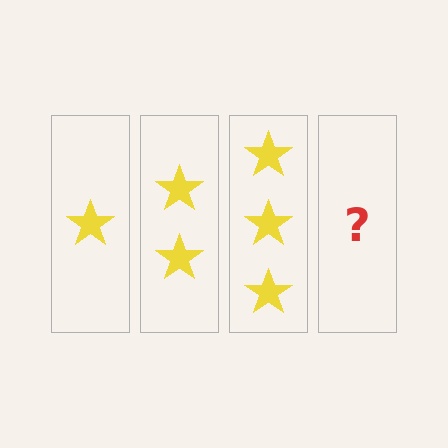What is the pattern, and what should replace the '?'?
The pattern is that each step adds one more star. The '?' should be 4 stars.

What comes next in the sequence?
The next element should be 4 stars.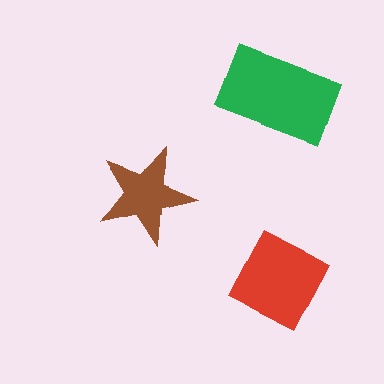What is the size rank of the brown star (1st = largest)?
3rd.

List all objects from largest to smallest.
The green rectangle, the red diamond, the brown star.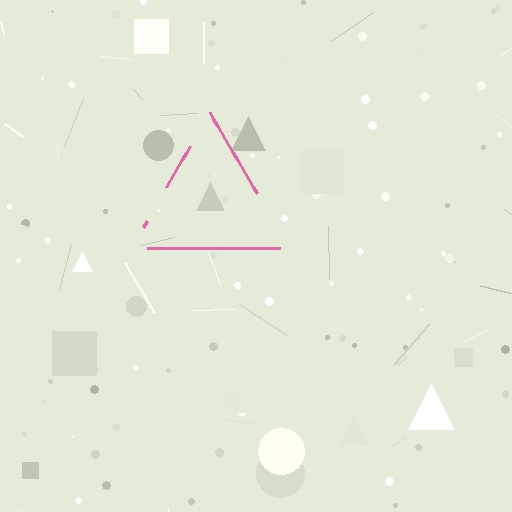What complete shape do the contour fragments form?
The contour fragments form a triangle.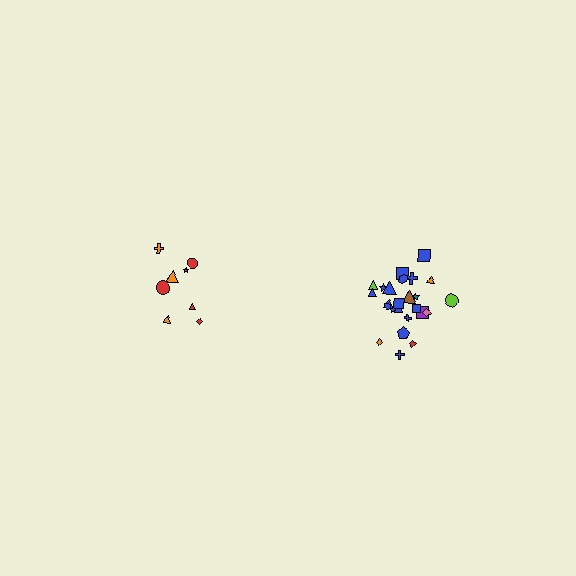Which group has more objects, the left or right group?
The right group.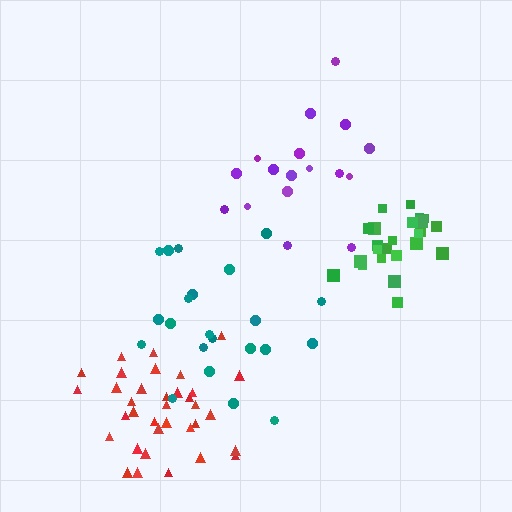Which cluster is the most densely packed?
Green.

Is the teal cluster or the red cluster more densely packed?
Red.